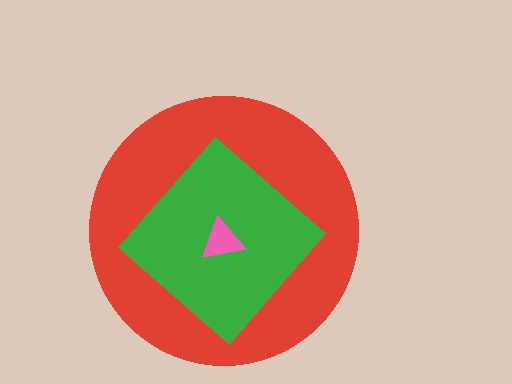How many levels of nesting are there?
3.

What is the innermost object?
The pink triangle.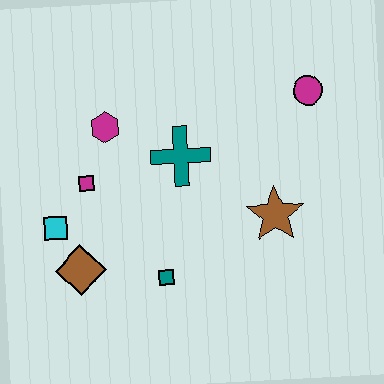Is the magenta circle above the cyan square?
Yes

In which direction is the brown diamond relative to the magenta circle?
The brown diamond is to the left of the magenta circle.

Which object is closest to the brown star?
The teal cross is closest to the brown star.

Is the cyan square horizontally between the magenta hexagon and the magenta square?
No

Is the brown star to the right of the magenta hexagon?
Yes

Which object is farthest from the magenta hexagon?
The magenta circle is farthest from the magenta hexagon.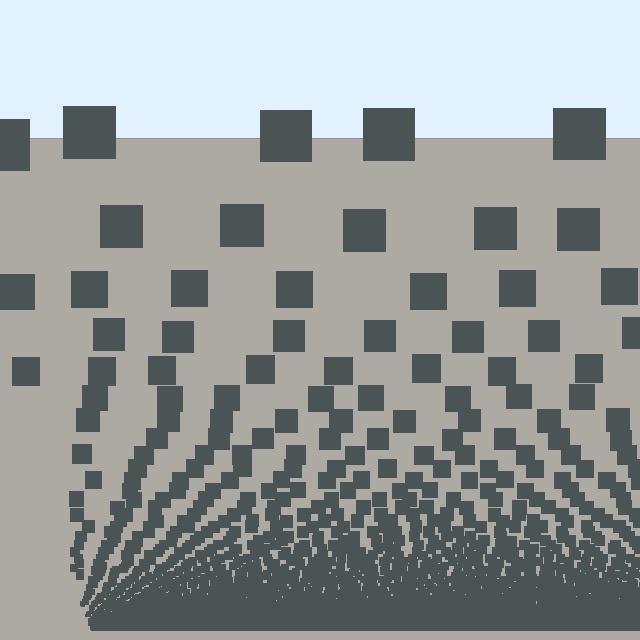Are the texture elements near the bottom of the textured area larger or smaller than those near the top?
Smaller. The gradient is inverted — elements near the bottom are smaller and denser.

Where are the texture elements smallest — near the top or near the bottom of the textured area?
Near the bottom.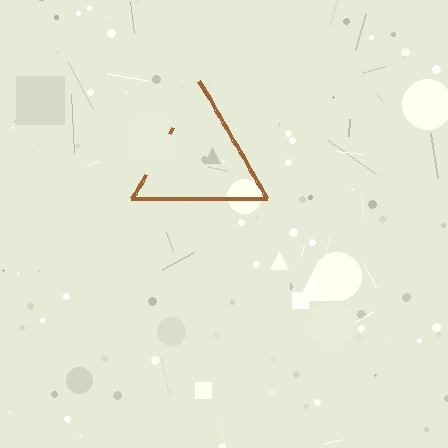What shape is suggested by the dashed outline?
The dashed outline suggests a triangle.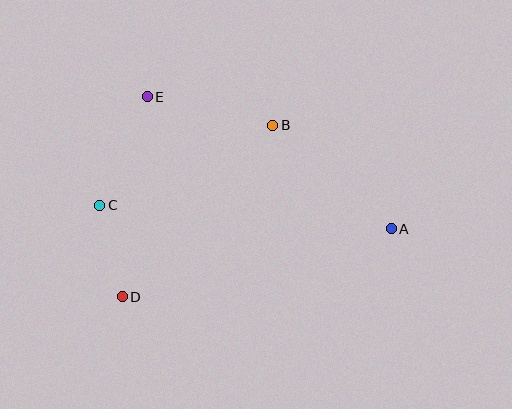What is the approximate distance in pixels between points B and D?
The distance between B and D is approximately 228 pixels.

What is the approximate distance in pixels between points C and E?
The distance between C and E is approximately 118 pixels.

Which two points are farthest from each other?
Points A and C are farthest from each other.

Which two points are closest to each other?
Points C and D are closest to each other.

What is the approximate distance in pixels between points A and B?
The distance between A and B is approximately 157 pixels.